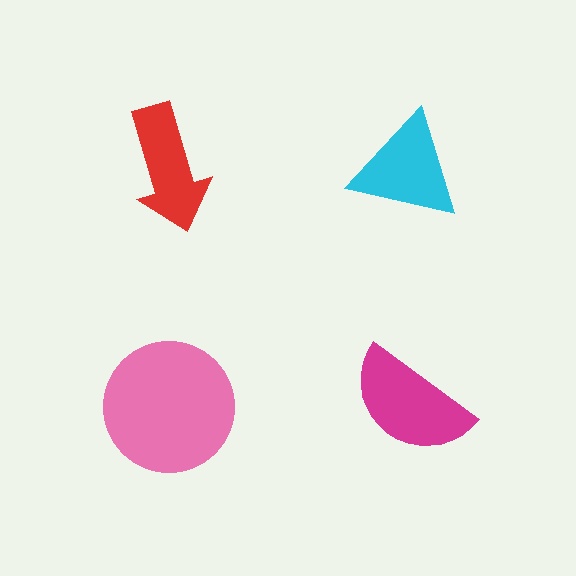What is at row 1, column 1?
A red arrow.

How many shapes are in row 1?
2 shapes.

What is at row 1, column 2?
A cyan triangle.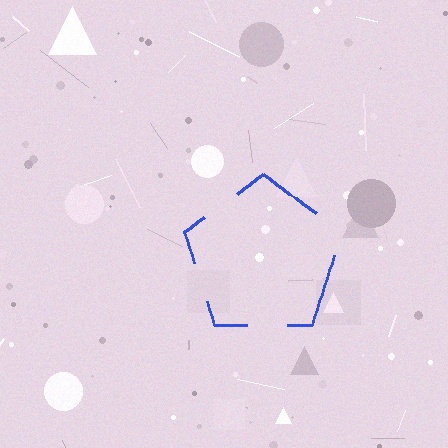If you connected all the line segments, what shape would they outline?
They would outline a pentagon.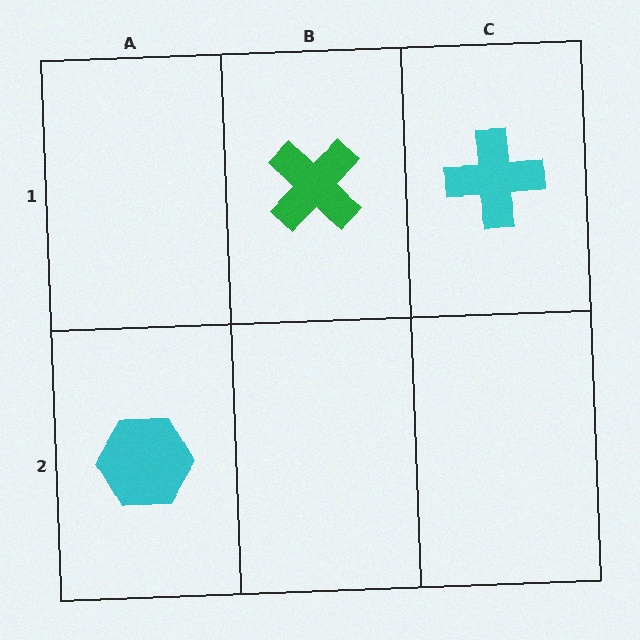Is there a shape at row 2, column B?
No, that cell is empty.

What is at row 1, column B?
A green cross.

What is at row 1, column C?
A cyan cross.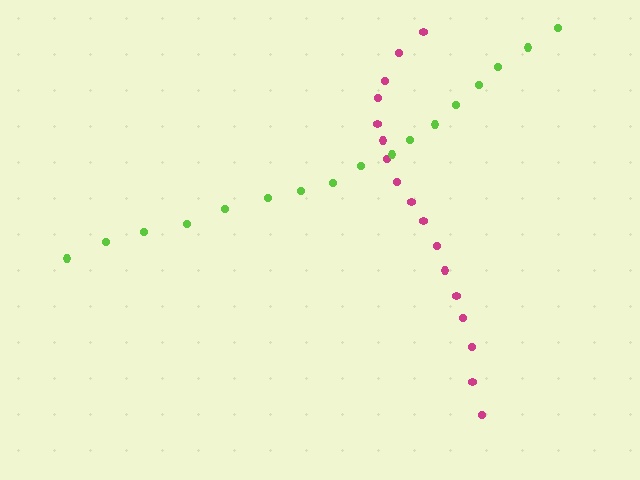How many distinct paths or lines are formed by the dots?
There are 2 distinct paths.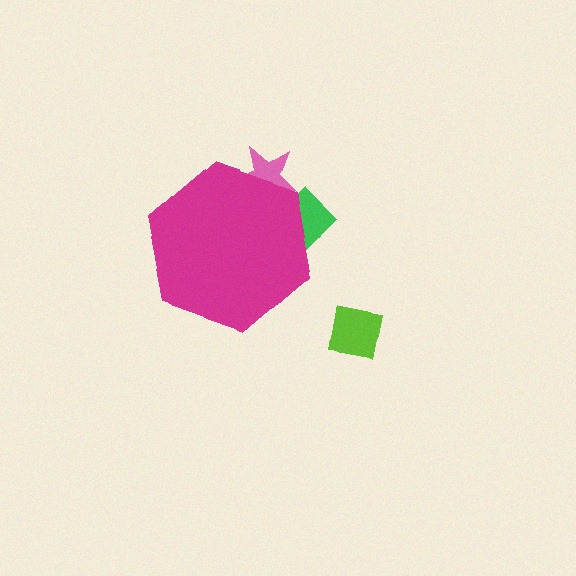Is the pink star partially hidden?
Yes, the pink star is partially hidden behind the magenta hexagon.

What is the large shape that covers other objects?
A magenta hexagon.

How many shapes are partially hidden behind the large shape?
2 shapes are partially hidden.